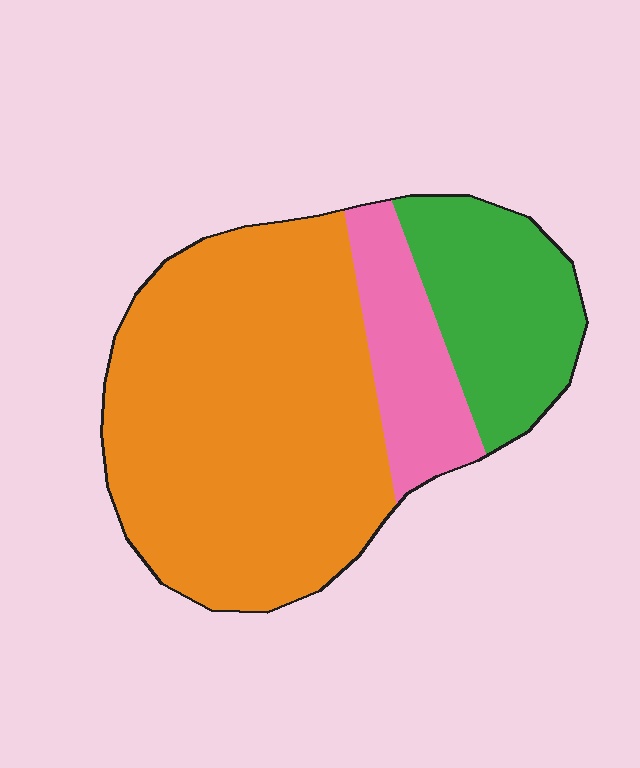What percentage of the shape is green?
Green takes up less than a quarter of the shape.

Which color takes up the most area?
Orange, at roughly 65%.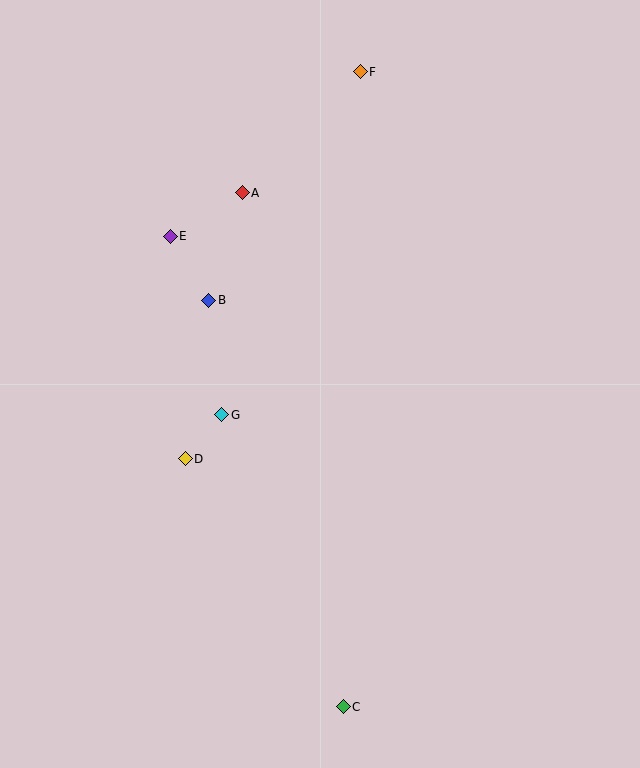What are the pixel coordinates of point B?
Point B is at (209, 300).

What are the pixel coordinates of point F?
Point F is at (361, 72).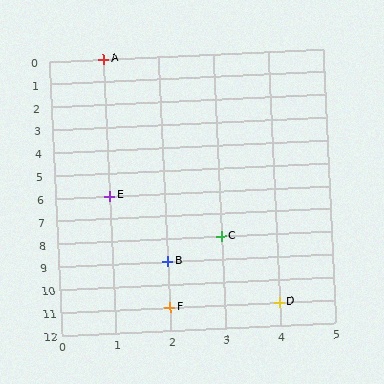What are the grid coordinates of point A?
Point A is at grid coordinates (1, 0).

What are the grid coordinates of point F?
Point F is at grid coordinates (2, 11).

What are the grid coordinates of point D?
Point D is at grid coordinates (4, 11).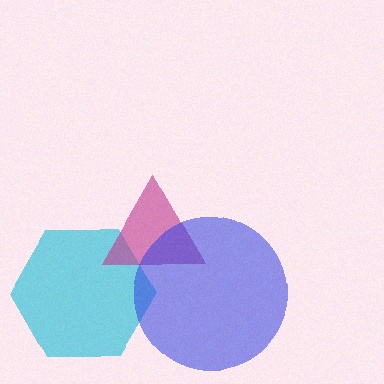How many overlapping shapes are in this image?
There are 3 overlapping shapes in the image.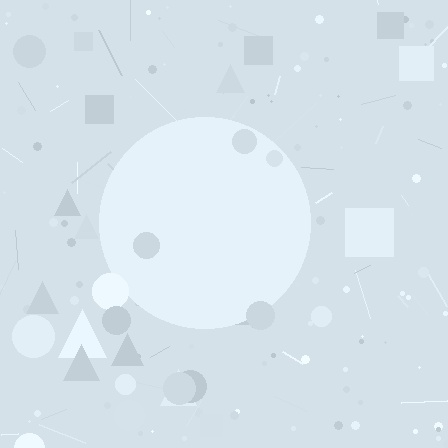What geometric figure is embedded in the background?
A circle is embedded in the background.